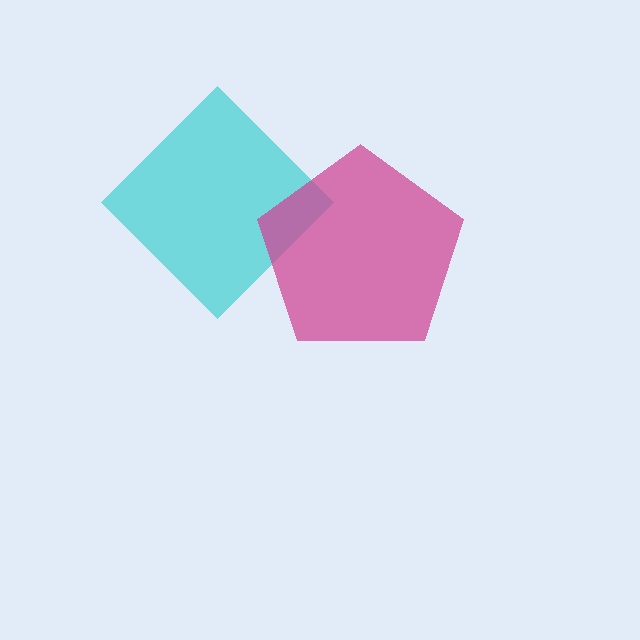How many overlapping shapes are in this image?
There are 2 overlapping shapes in the image.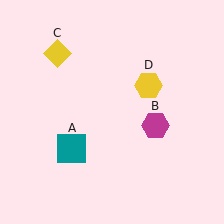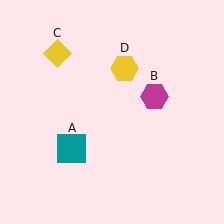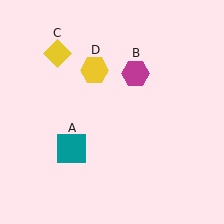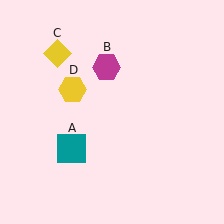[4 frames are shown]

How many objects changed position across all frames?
2 objects changed position: magenta hexagon (object B), yellow hexagon (object D).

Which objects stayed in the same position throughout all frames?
Teal square (object A) and yellow diamond (object C) remained stationary.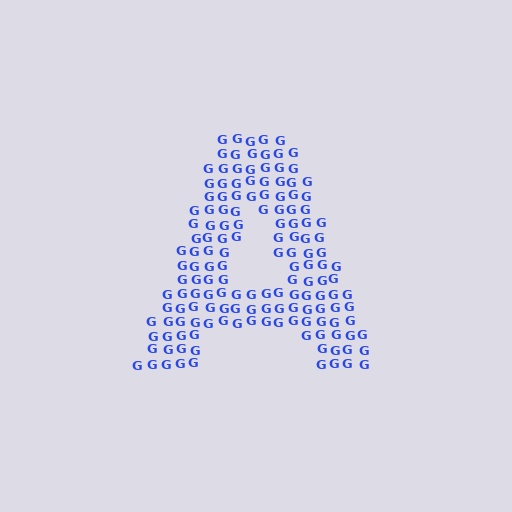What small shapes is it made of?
It is made of small letter G's.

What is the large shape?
The large shape is the letter A.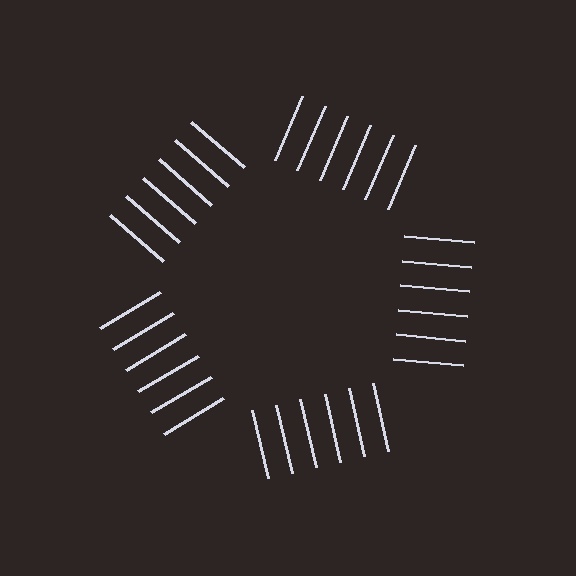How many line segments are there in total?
30 — 6 along each of the 5 edges.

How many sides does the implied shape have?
5 sides — the line-ends trace a pentagon.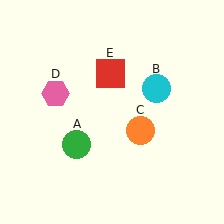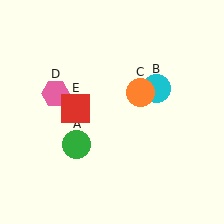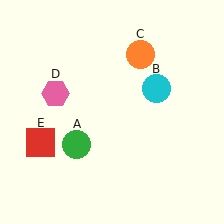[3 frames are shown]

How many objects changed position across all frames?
2 objects changed position: orange circle (object C), red square (object E).